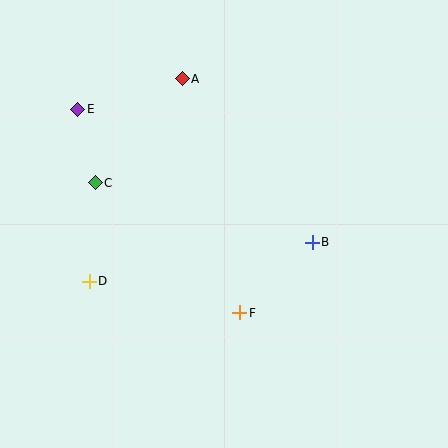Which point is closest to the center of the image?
Point B at (312, 242) is closest to the center.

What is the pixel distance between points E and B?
The distance between E and B is 270 pixels.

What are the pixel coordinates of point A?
Point A is at (182, 79).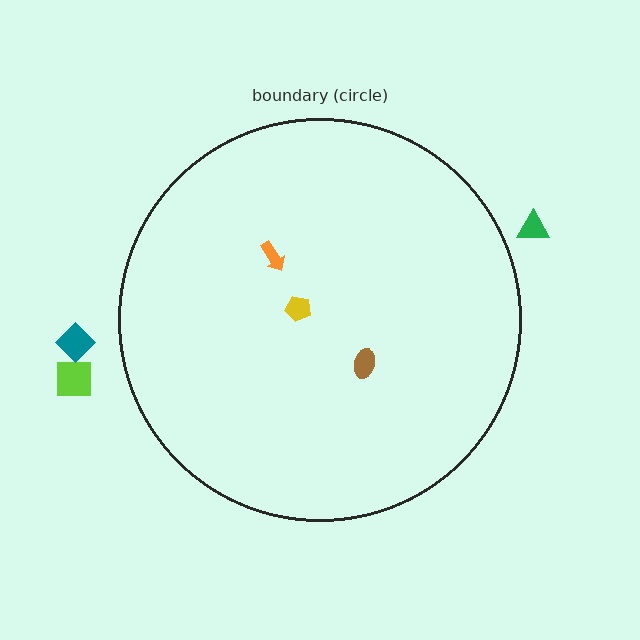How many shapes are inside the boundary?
3 inside, 3 outside.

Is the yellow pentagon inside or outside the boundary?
Inside.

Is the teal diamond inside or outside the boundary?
Outside.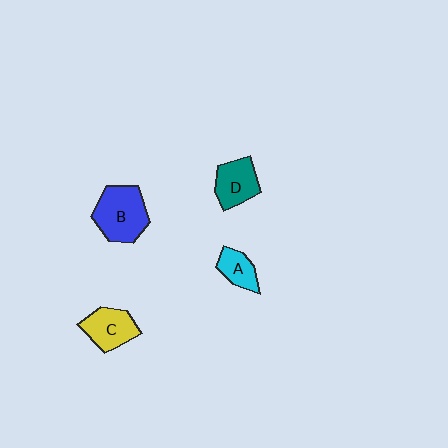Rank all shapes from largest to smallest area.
From largest to smallest: B (blue), C (yellow), D (teal), A (cyan).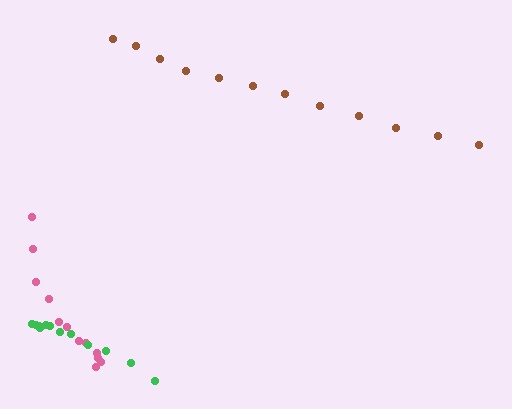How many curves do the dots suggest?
There are 3 distinct paths.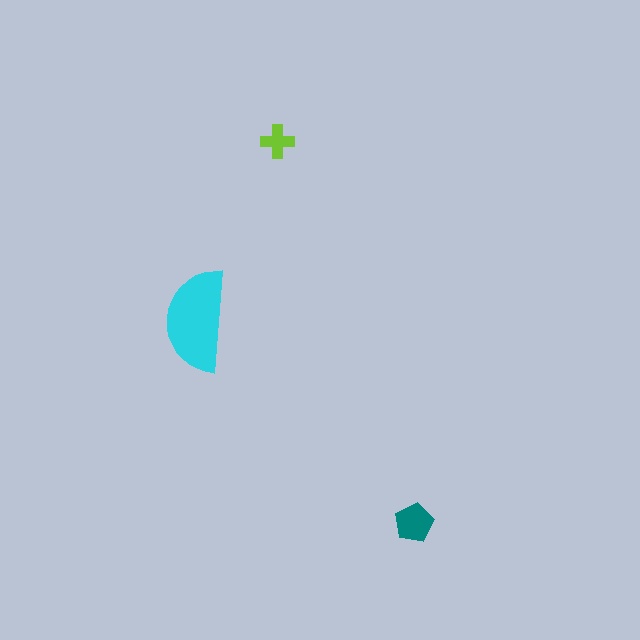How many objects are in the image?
There are 3 objects in the image.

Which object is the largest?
The cyan semicircle.